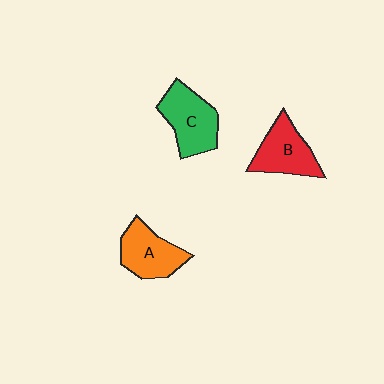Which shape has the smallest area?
Shape A (orange).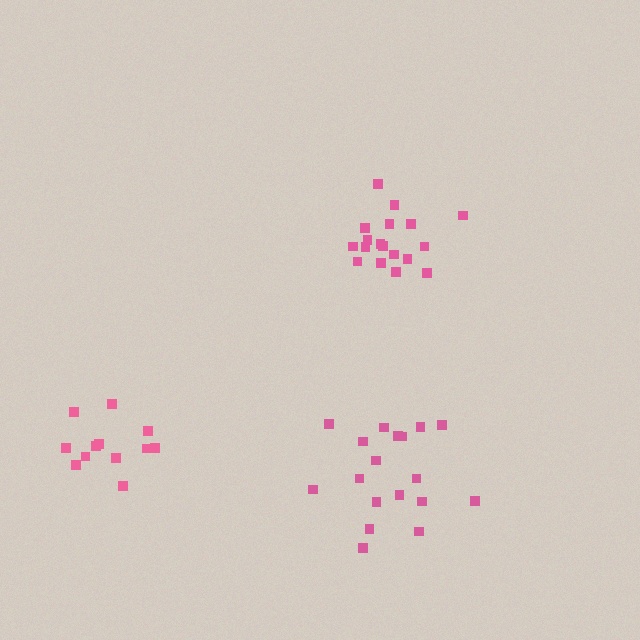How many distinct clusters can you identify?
There are 3 distinct clusters.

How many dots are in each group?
Group 1: 18 dots, Group 2: 12 dots, Group 3: 18 dots (48 total).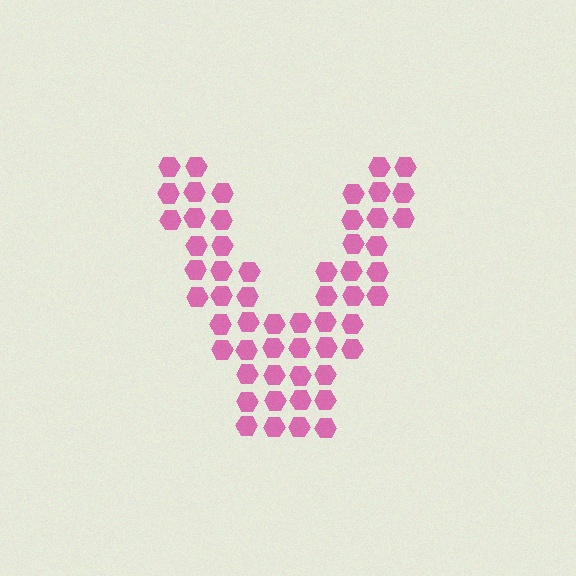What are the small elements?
The small elements are hexagons.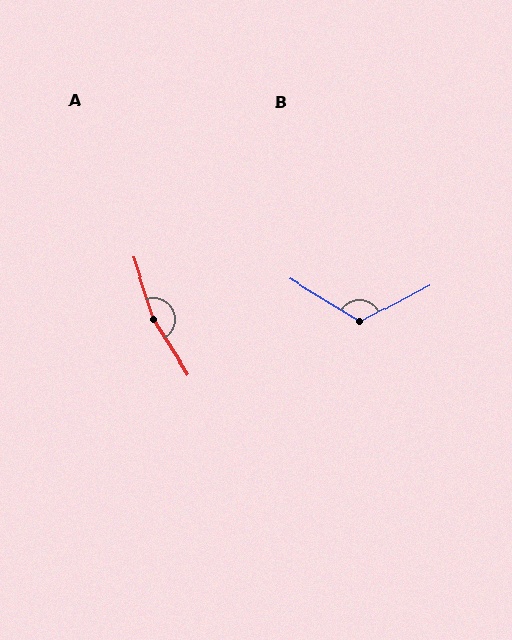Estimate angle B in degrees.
Approximately 121 degrees.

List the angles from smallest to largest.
B (121°), A (165°).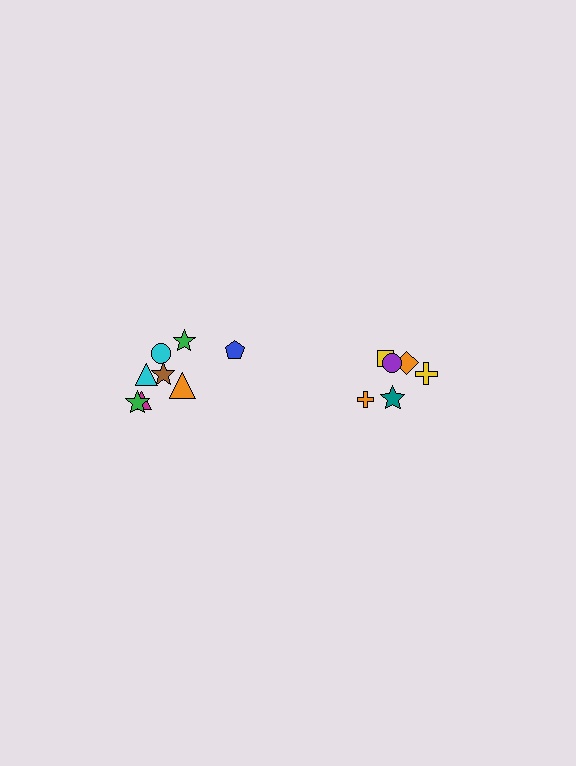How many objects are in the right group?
There are 6 objects.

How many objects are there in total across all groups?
There are 14 objects.